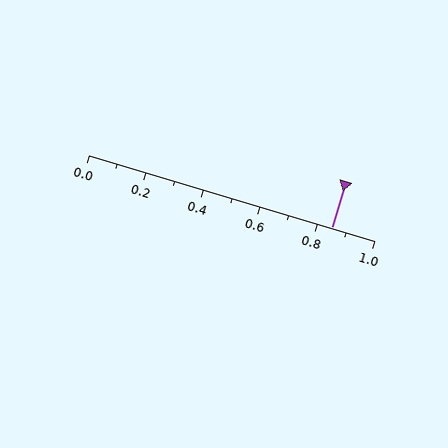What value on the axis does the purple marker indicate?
The marker indicates approximately 0.85.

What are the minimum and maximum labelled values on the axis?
The axis runs from 0.0 to 1.0.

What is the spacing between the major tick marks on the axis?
The major ticks are spaced 0.2 apart.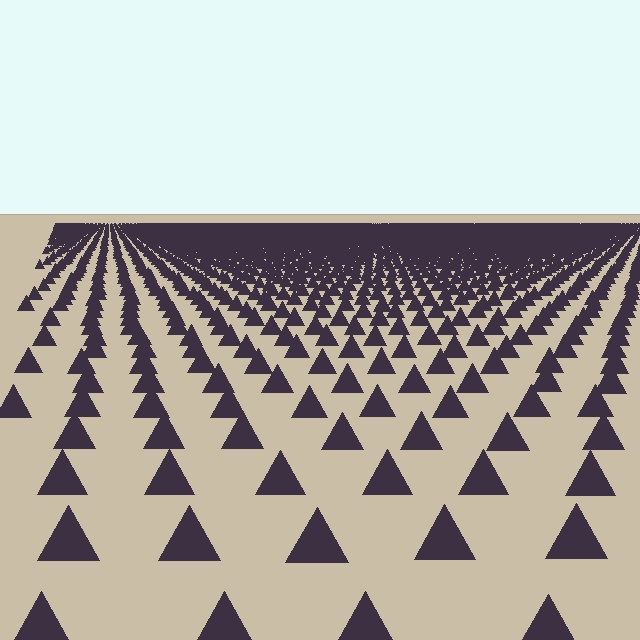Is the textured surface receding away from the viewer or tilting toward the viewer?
The surface is receding away from the viewer. Texture elements get smaller and denser toward the top.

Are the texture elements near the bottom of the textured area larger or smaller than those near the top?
Larger. Near the bottom, elements are closer to the viewer and appear at a bigger on-screen size.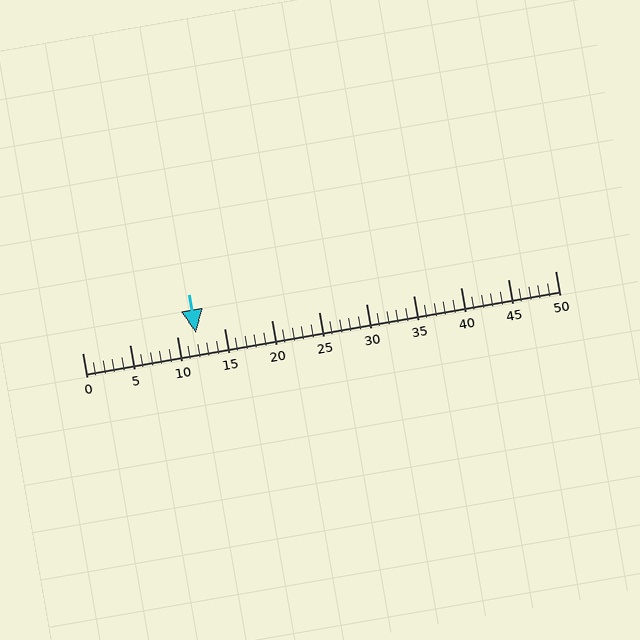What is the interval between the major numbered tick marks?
The major tick marks are spaced 5 units apart.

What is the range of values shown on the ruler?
The ruler shows values from 0 to 50.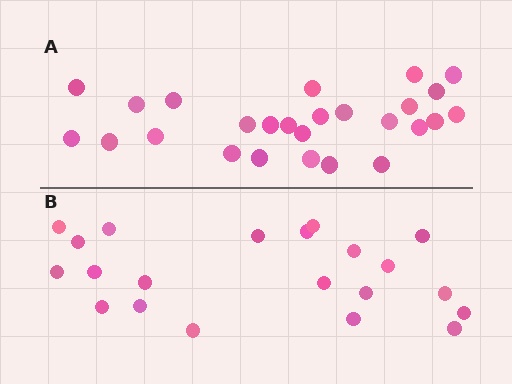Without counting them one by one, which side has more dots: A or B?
Region A (the top region) has more dots.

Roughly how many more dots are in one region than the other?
Region A has about 5 more dots than region B.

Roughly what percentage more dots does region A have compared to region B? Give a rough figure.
About 25% more.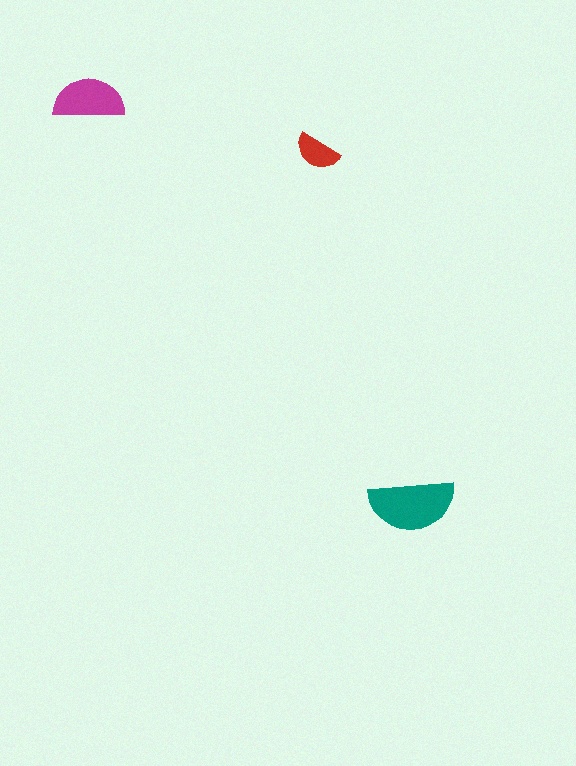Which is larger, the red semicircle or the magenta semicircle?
The magenta one.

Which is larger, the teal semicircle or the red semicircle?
The teal one.